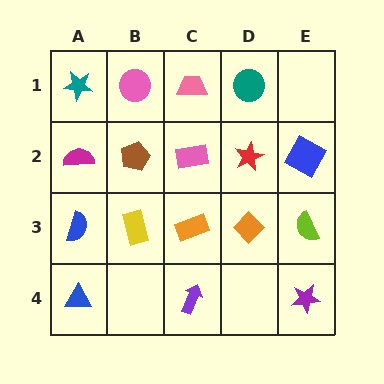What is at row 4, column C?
A purple arrow.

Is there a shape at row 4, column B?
No, that cell is empty.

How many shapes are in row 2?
5 shapes.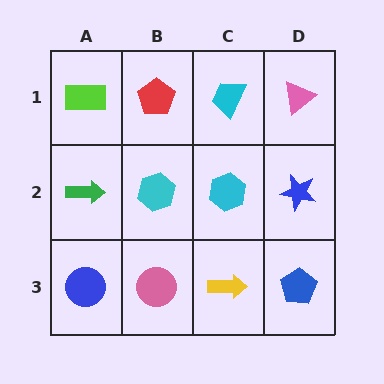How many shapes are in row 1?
4 shapes.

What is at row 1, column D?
A pink triangle.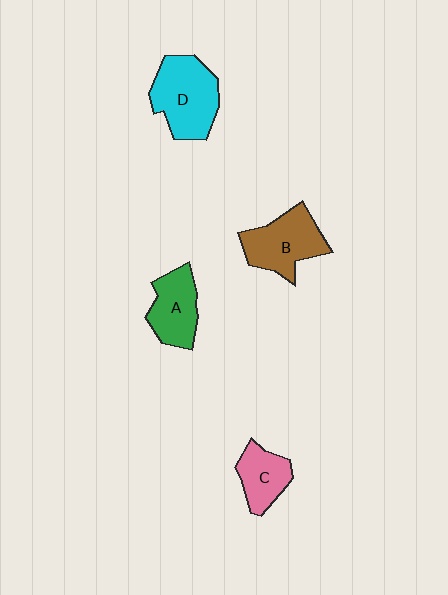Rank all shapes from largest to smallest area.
From largest to smallest: D (cyan), B (brown), A (green), C (pink).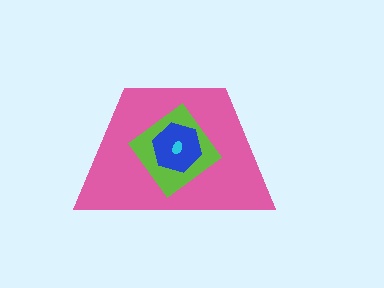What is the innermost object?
The cyan ellipse.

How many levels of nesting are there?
4.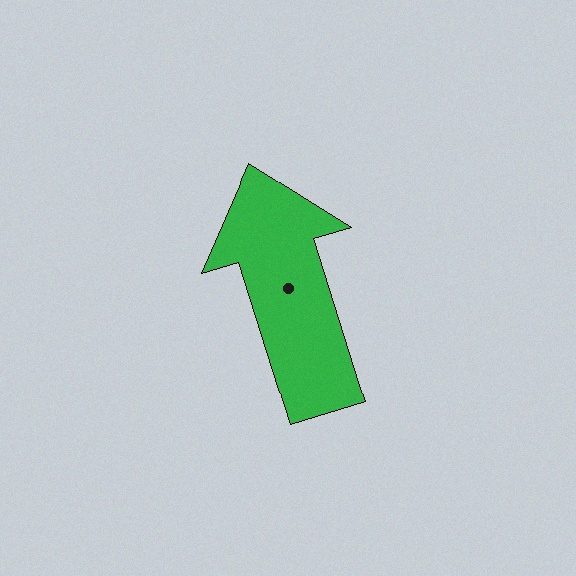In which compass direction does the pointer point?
North.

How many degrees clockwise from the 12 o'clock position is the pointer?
Approximately 343 degrees.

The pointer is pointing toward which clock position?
Roughly 11 o'clock.